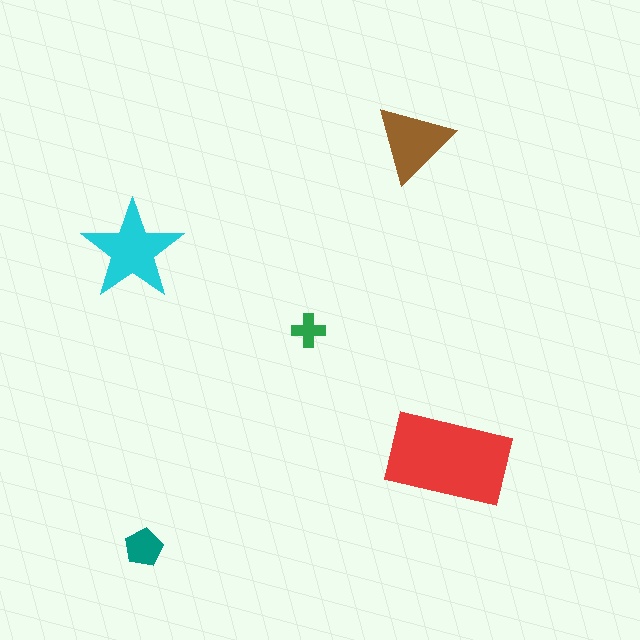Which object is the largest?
The red rectangle.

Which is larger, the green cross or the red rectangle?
The red rectangle.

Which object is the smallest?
The green cross.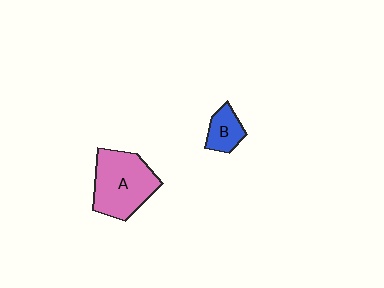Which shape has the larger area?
Shape A (pink).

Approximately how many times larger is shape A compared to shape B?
Approximately 2.6 times.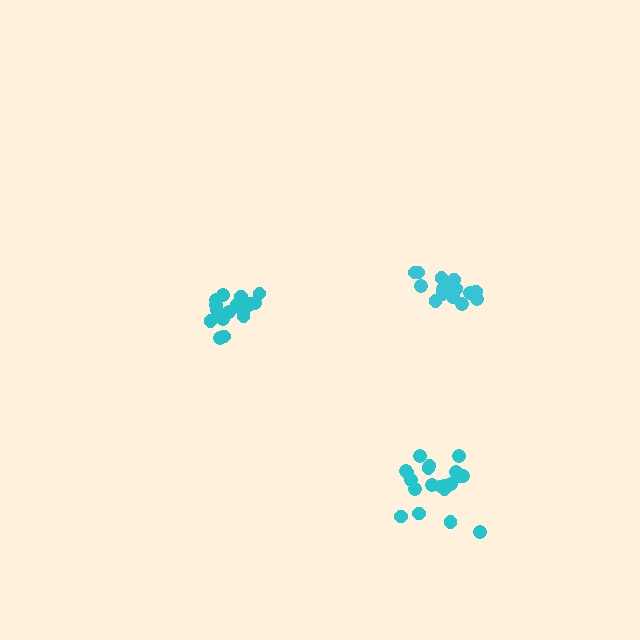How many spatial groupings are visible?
There are 3 spatial groupings.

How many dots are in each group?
Group 1: 15 dots, Group 2: 18 dots, Group 3: 20 dots (53 total).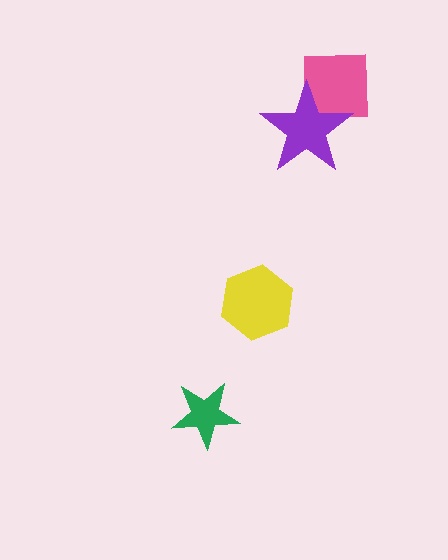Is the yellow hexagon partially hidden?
No, no other shape covers it.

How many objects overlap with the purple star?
1 object overlaps with the purple star.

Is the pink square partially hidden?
Yes, it is partially covered by another shape.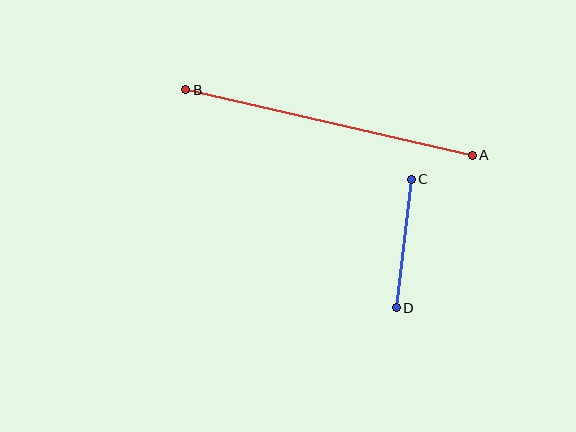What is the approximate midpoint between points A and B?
The midpoint is at approximately (329, 122) pixels.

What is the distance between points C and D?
The distance is approximately 130 pixels.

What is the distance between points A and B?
The distance is approximately 294 pixels.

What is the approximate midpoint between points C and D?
The midpoint is at approximately (404, 243) pixels.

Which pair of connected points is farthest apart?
Points A and B are farthest apart.